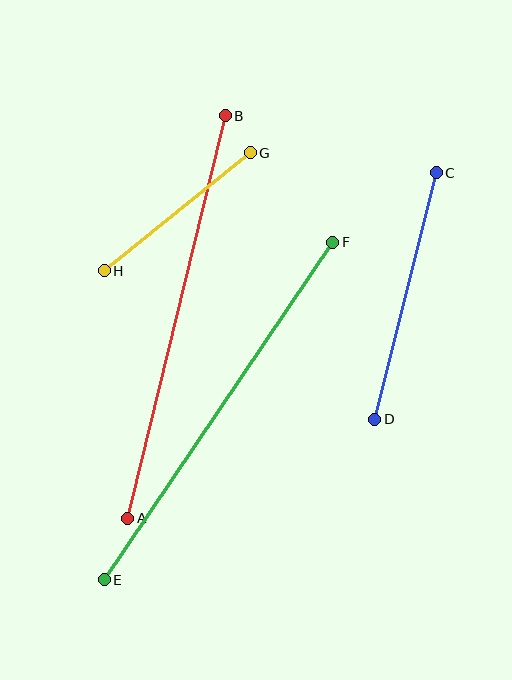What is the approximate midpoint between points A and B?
The midpoint is at approximately (177, 317) pixels.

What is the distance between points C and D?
The distance is approximately 254 pixels.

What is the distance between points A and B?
The distance is approximately 415 pixels.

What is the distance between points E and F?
The distance is approximately 408 pixels.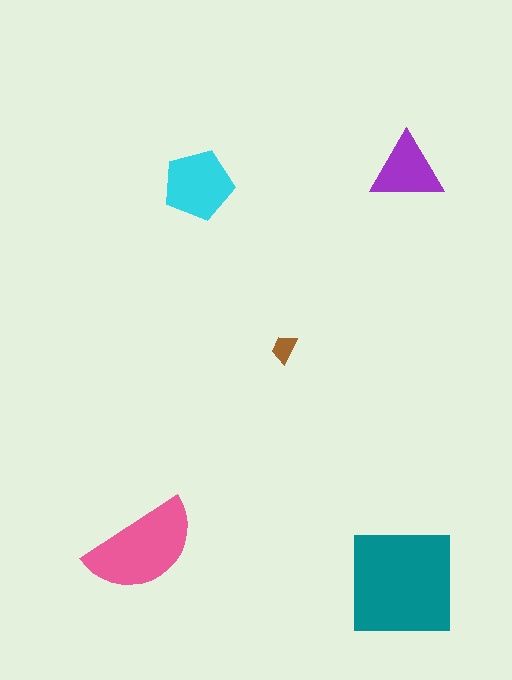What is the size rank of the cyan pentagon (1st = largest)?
3rd.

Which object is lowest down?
The teal square is bottommost.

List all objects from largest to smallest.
The teal square, the pink semicircle, the cyan pentagon, the purple triangle, the brown trapezoid.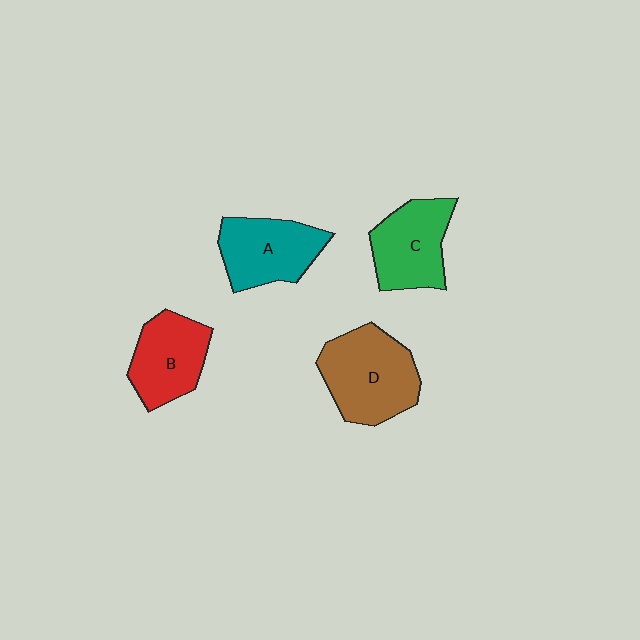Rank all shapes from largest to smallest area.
From largest to smallest: D (brown), A (teal), C (green), B (red).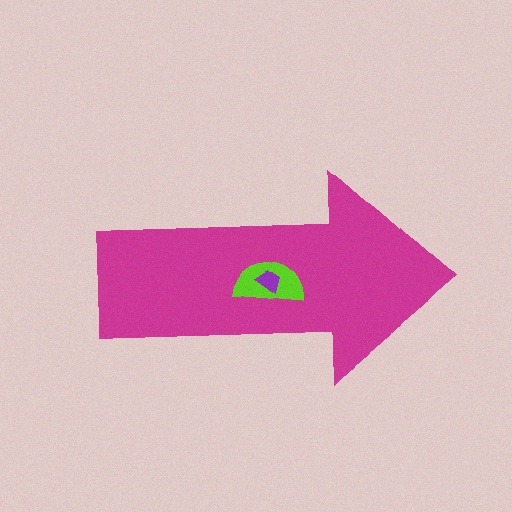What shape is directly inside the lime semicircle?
The purple trapezoid.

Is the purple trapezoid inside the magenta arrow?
Yes.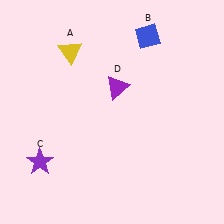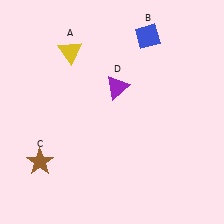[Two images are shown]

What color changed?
The star (C) changed from purple in Image 1 to brown in Image 2.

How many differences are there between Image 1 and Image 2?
There is 1 difference between the two images.